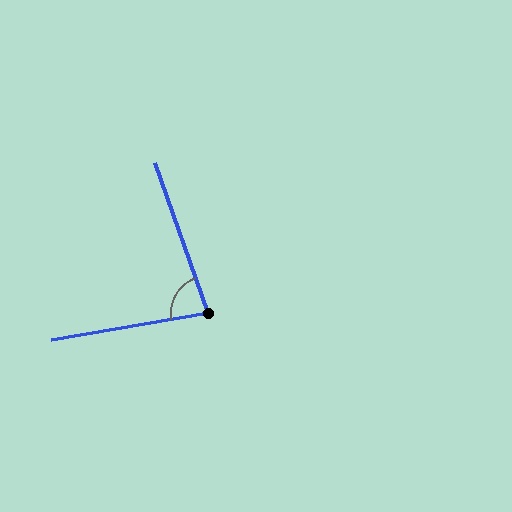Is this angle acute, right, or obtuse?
It is acute.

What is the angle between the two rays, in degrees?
Approximately 80 degrees.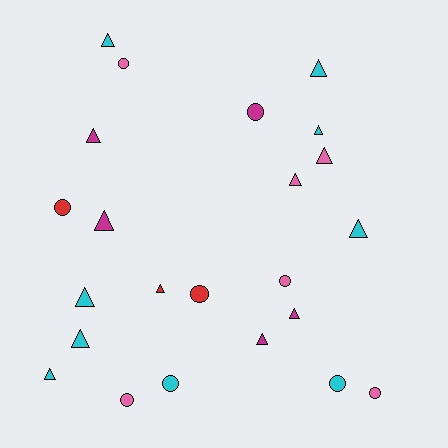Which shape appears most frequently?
Triangle, with 14 objects.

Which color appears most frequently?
Cyan, with 9 objects.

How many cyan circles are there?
There are 2 cyan circles.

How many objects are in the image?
There are 23 objects.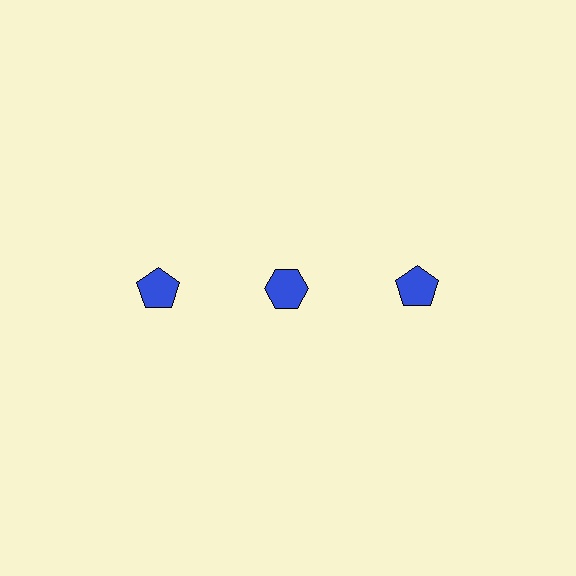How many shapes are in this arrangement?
There are 3 shapes arranged in a grid pattern.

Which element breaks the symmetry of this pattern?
The blue hexagon in the top row, second from left column breaks the symmetry. All other shapes are blue pentagons.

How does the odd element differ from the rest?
It has a different shape: hexagon instead of pentagon.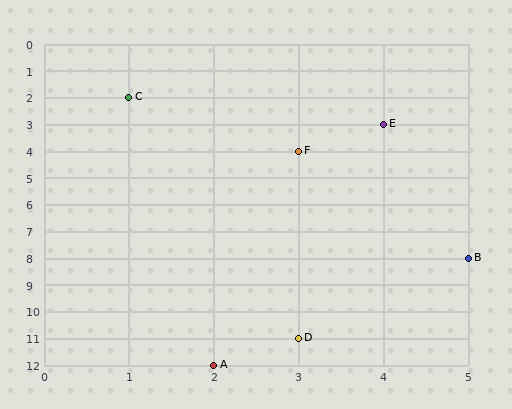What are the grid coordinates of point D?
Point D is at grid coordinates (3, 11).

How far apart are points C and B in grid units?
Points C and B are 4 columns and 6 rows apart (about 7.2 grid units diagonally).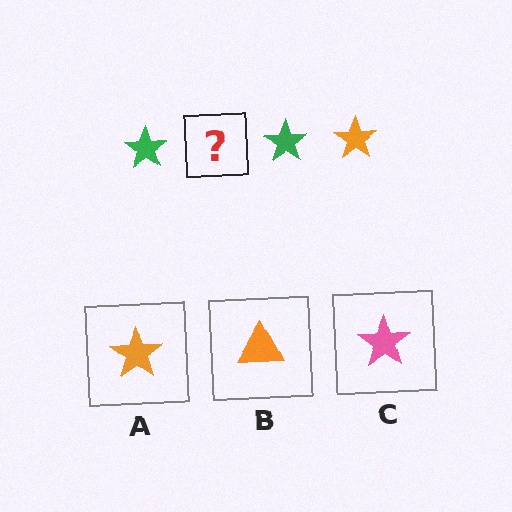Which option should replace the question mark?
Option A.